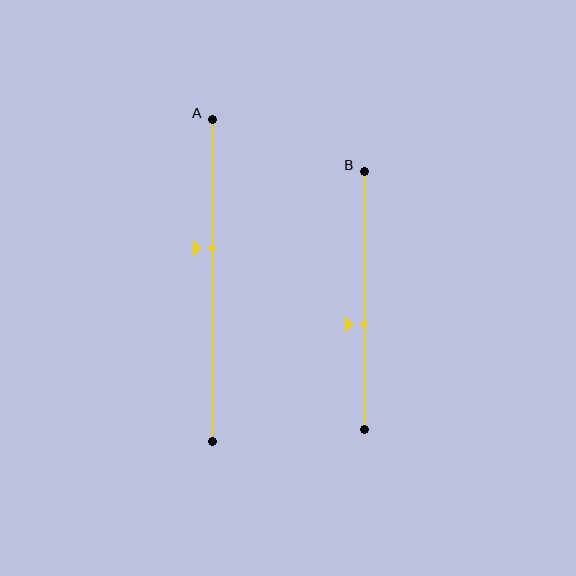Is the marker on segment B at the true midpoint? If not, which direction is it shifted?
No, the marker on segment B is shifted downward by about 9% of the segment length.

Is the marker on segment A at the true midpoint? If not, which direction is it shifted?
No, the marker on segment A is shifted upward by about 10% of the segment length.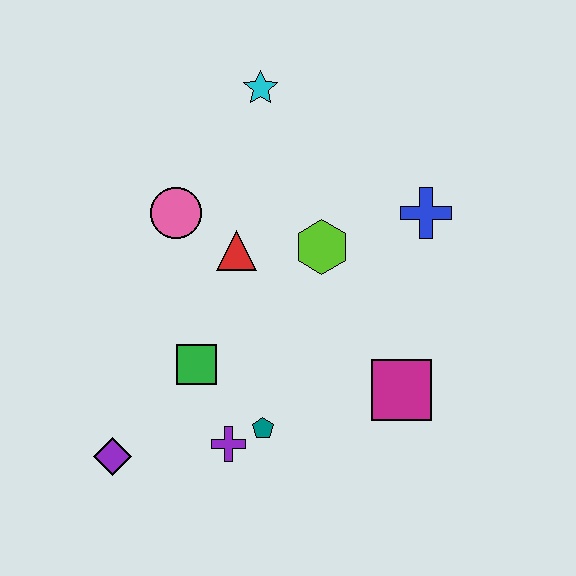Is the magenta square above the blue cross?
No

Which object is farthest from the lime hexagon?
The purple diamond is farthest from the lime hexagon.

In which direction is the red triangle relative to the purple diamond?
The red triangle is above the purple diamond.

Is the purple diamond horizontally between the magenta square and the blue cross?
No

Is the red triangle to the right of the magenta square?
No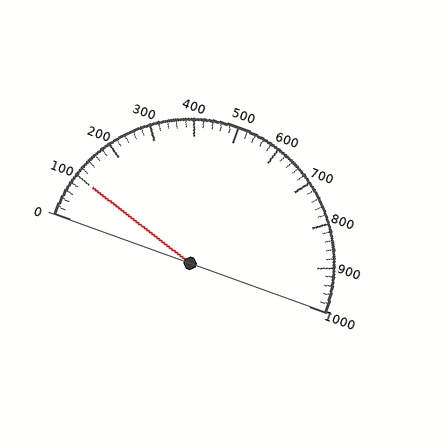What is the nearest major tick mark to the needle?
The nearest major tick mark is 100.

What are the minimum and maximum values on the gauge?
The gauge ranges from 0 to 1000.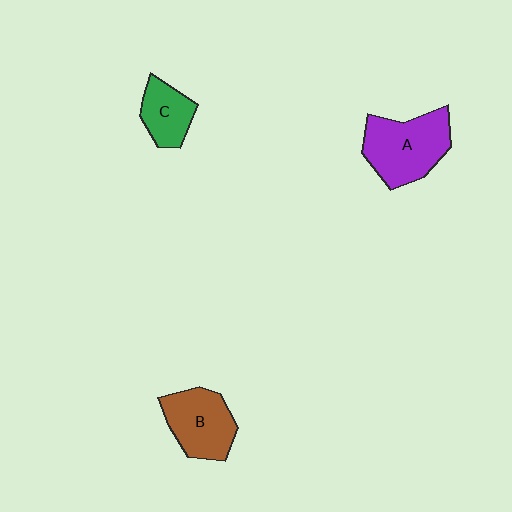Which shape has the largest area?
Shape A (purple).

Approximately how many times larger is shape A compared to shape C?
Approximately 1.8 times.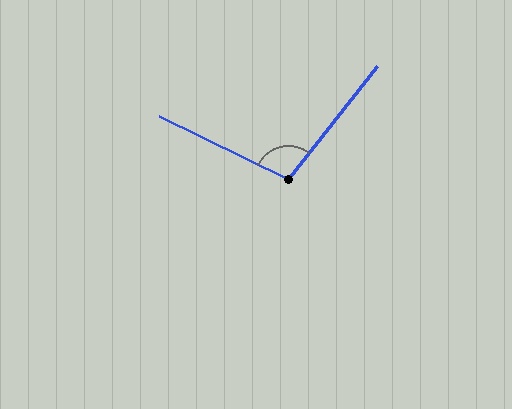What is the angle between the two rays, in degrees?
Approximately 103 degrees.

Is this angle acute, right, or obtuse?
It is obtuse.